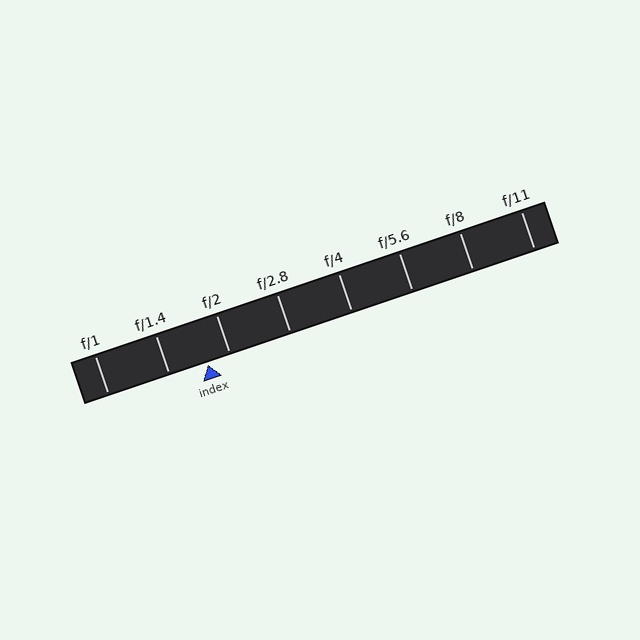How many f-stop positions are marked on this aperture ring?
There are 8 f-stop positions marked.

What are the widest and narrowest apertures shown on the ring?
The widest aperture shown is f/1 and the narrowest is f/11.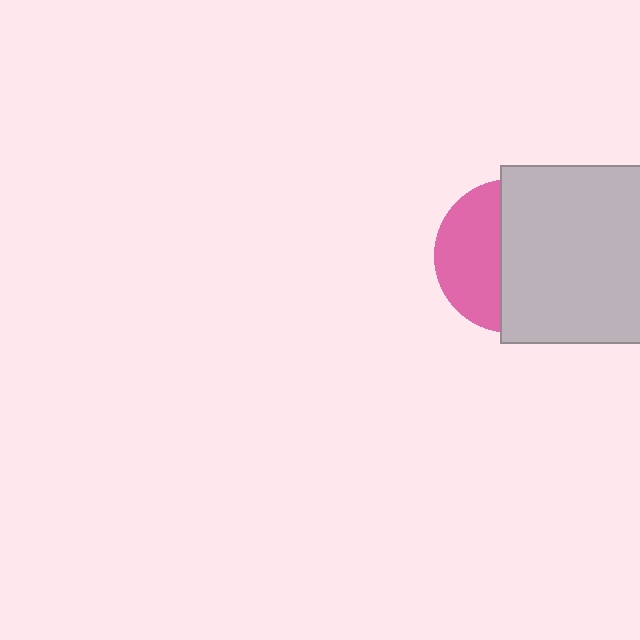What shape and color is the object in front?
The object in front is a light gray square.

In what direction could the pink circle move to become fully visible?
The pink circle could move left. That would shift it out from behind the light gray square entirely.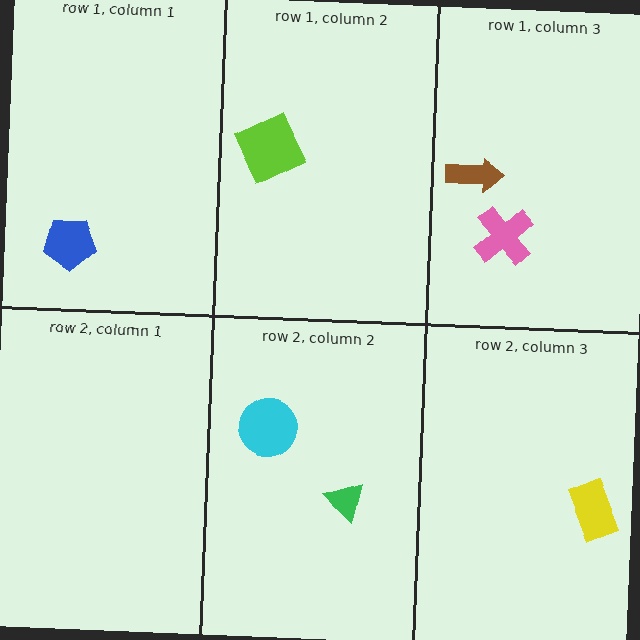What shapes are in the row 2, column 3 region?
The yellow rectangle.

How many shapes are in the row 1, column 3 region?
2.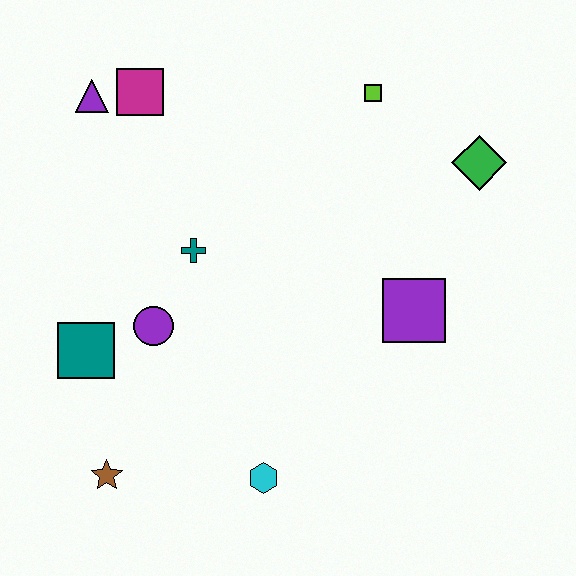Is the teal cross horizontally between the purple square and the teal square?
Yes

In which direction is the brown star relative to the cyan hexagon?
The brown star is to the left of the cyan hexagon.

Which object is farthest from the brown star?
The green diamond is farthest from the brown star.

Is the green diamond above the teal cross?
Yes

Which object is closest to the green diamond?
The lime square is closest to the green diamond.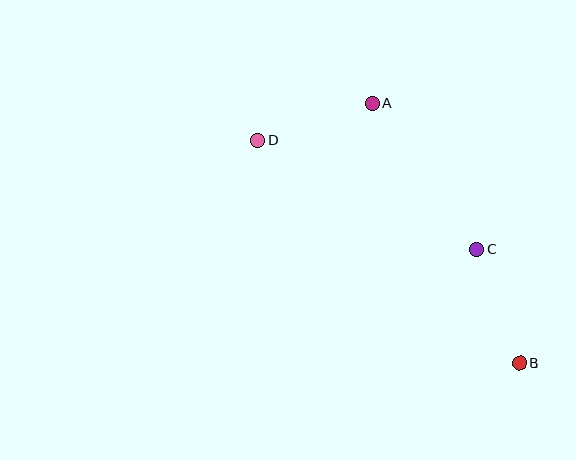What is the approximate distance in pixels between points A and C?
The distance between A and C is approximately 180 pixels.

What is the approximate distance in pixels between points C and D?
The distance between C and D is approximately 245 pixels.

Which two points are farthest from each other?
Points B and D are farthest from each other.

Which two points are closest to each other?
Points A and D are closest to each other.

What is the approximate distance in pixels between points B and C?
The distance between B and C is approximately 122 pixels.